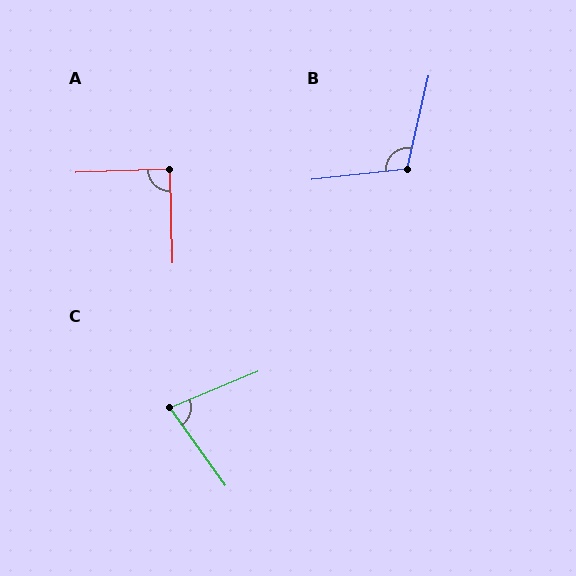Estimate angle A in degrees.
Approximately 90 degrees.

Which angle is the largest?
B, at approximately 110 degrees.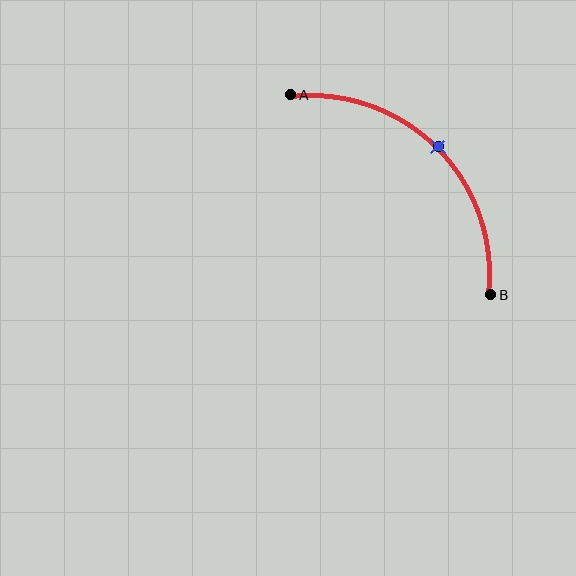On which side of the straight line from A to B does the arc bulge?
The arc bulges above and to the right of the straight line connecting A and B.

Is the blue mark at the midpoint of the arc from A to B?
Yes. The blue mark lies on the arc at equal arc-length from both A and B — it is the arc midpoint.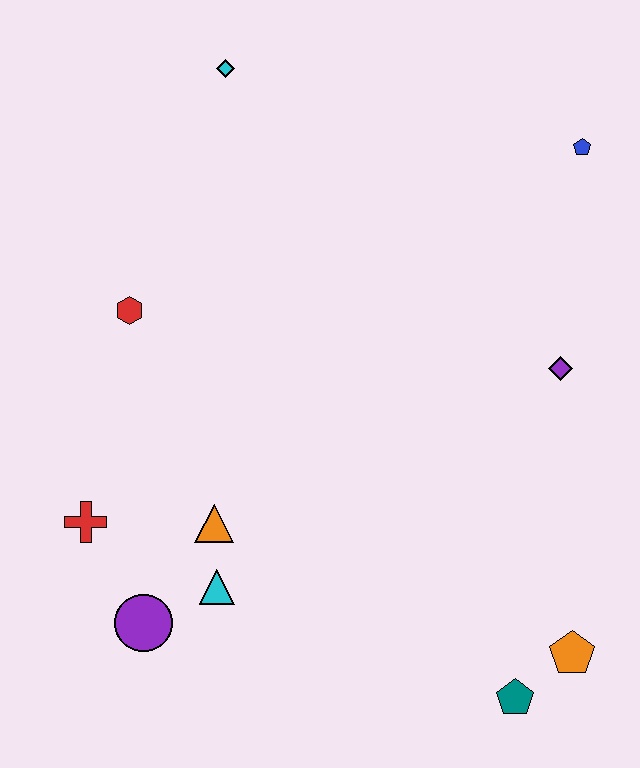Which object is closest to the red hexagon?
The red cross is closest to the red hexagon.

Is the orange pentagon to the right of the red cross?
Yes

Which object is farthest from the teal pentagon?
The cyan diamond is farthest from the teal pentagon.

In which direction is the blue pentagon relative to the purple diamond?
The blue pentagon is above the purple diamond.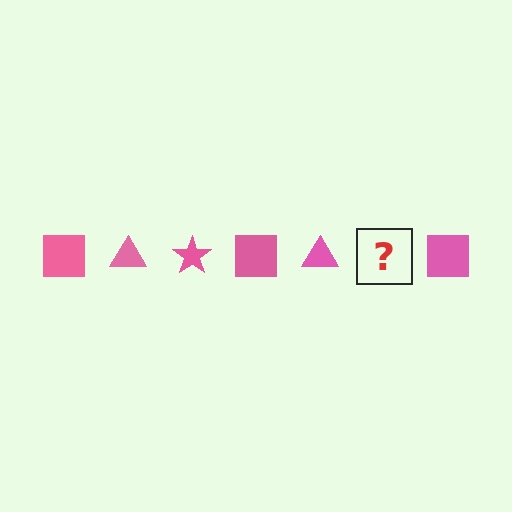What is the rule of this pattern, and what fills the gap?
The rule is that the pattern cycles through square, triangle, star shapes in pink. The gap should be filled with a pink star.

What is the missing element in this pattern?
The missing element is a pink star.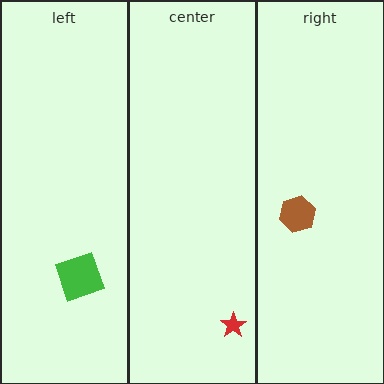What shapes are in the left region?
The green square.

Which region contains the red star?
The center region.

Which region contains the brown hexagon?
The right region.